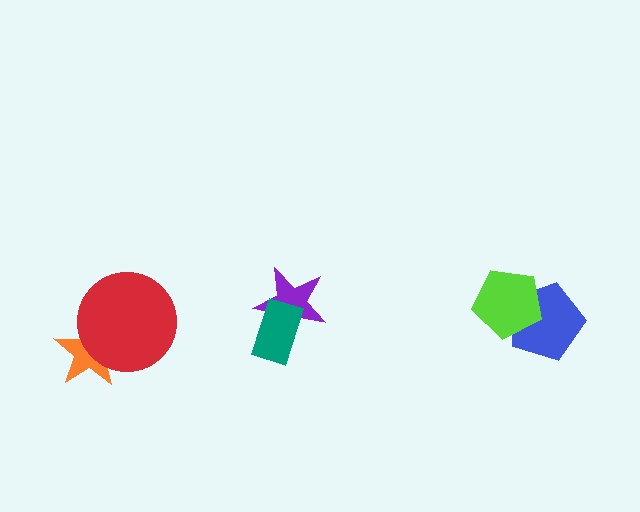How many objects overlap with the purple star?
1 object overlaps with the purple star.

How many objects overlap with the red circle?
1 object overlaps with the red circle.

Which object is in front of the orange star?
The red circle is in front of the orange star.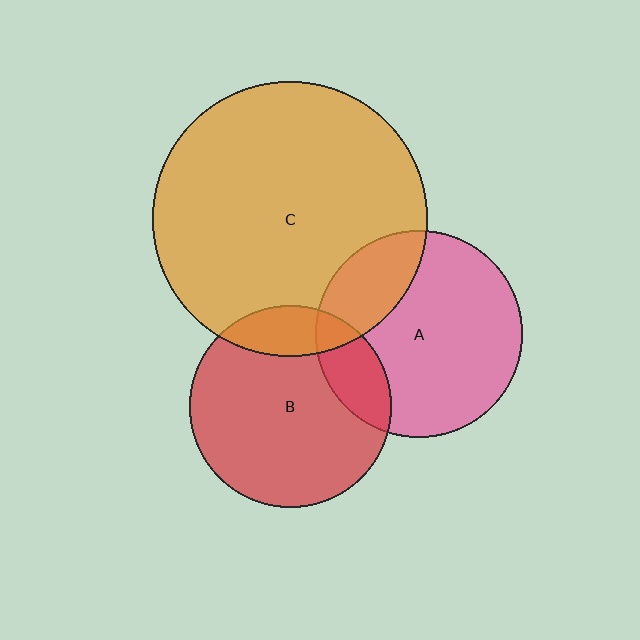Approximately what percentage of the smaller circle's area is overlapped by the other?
Approximately 15%.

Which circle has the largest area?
Circle C (orange).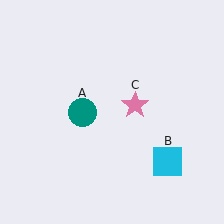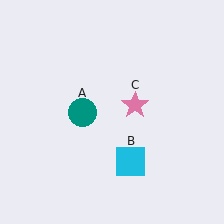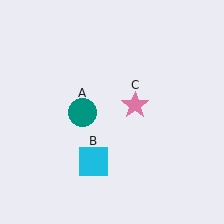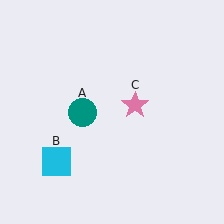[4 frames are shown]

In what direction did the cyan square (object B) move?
The cyan square (object B) moved left.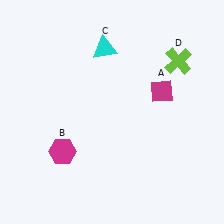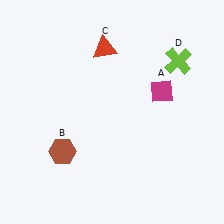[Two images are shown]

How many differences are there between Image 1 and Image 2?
There are 2 differences between the two images.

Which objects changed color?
B changed from magenta to brown. C changed from cyan to red.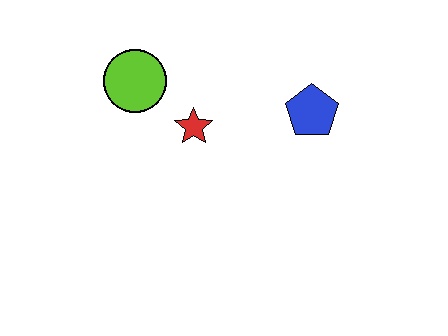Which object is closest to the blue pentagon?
The red star is closest to the blue pentagon.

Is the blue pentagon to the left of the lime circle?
No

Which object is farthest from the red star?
The blue pentagon is farthest from the red star.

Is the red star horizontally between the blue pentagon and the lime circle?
Yes